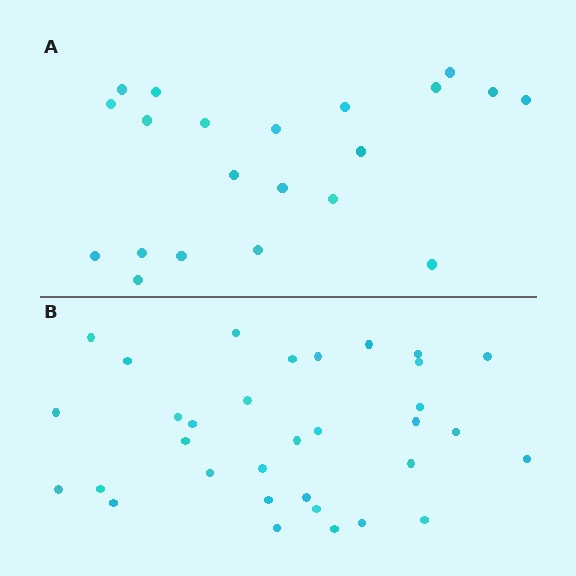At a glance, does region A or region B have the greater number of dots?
Region B (the bottom region) has more dots.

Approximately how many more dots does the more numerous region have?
Region B has roughly 12 or so more dots than region A.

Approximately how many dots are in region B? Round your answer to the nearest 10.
About 30 dots. (The exact count is 33, which rounds to 30.)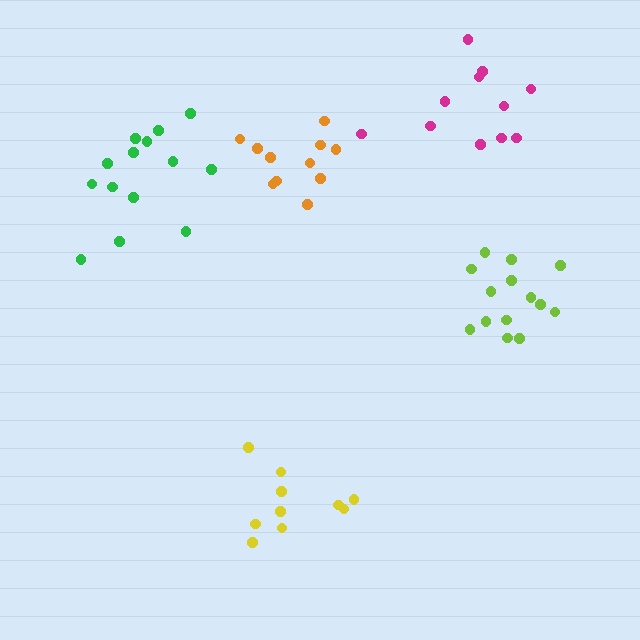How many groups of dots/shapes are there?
There are 5 groups.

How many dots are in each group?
Group 1: 11 dots, Group 2: 14 dots, Group 3: 11 dots, Group 4: 14 dots, Group 5: 10 dots (60 total).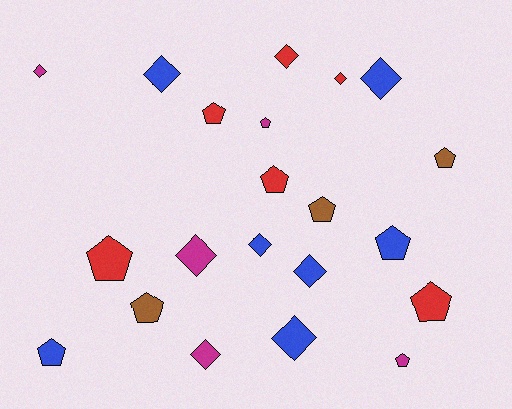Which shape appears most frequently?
Pentagon, with 11 objects.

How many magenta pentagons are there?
There are 2 magenta pentagons.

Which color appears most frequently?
Blue, with 7 objects.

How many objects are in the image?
There are 21 objects.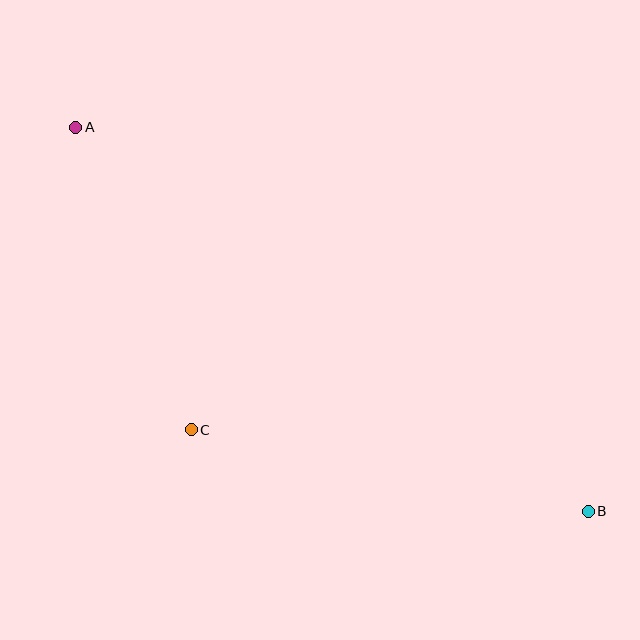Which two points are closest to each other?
Points A and C are closest to each other.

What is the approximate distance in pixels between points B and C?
The distance between B and C is approximately 405 pixels.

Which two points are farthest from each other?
Points A and B are farthest from each other.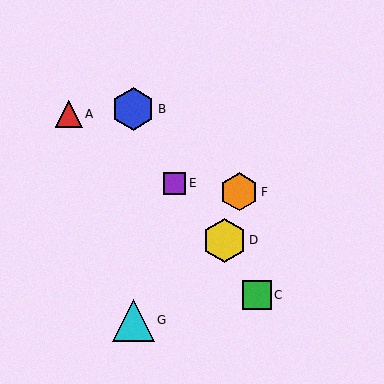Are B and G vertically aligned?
Yes, both are at x≈133.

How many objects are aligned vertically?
2 objects (B, G) are aligned vertically.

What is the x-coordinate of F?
Object F is at x≈239.